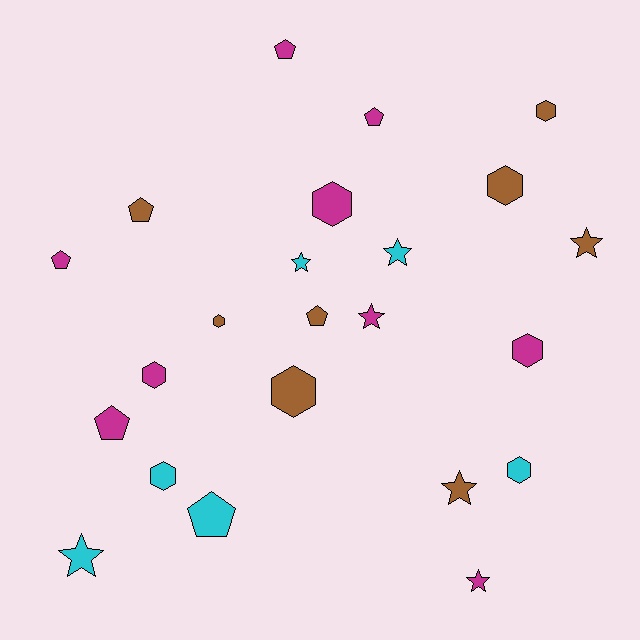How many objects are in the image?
There are 23 objects.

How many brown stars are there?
There are 2 brown stars.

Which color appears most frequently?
Magenta, with 9 objects.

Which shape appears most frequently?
Hexagon, with 9 objects.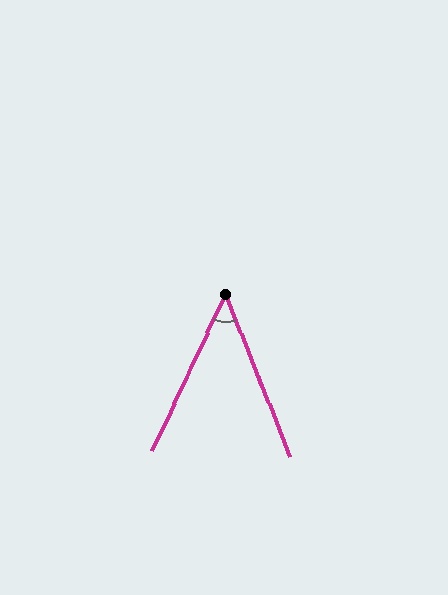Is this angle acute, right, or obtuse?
It is acute.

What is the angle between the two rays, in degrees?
Approximately 47 degrees.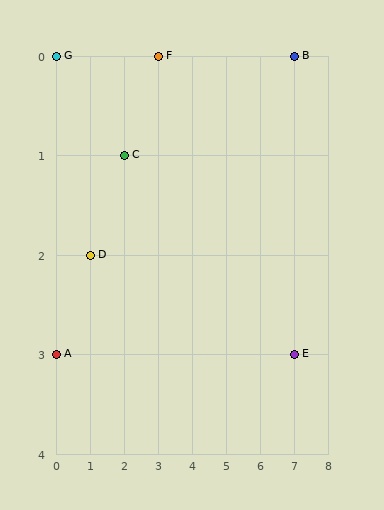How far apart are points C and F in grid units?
Points C and F are 1 column and 1 row apart (about 1.4 grid units diagonally).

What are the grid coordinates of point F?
Point F is at grid coordinates (3, 0).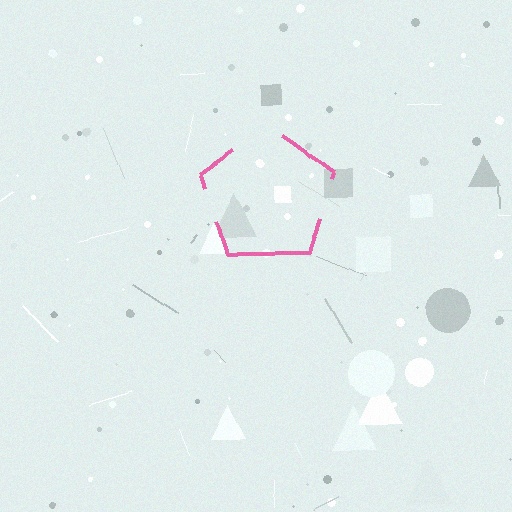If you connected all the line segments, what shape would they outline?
They would outline a pentagon.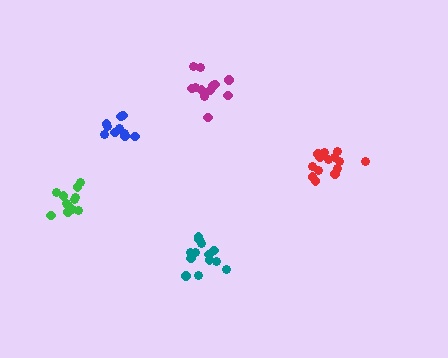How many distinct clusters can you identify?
There are 5 distinct clusters.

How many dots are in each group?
Group 1: 12 dots, Group 2: 14 dots, Group 3: 12 dots, Group 4: 13 dots, Group 5: 10 dots (61 total).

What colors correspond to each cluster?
The clusters are colored: magenta, red, green, teal, blue.